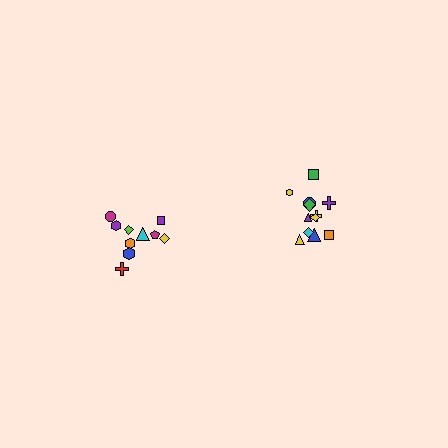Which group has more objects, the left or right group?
The right group.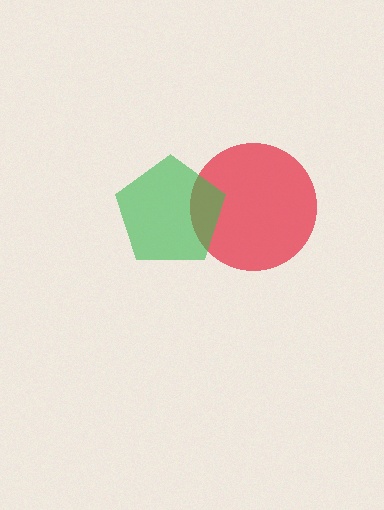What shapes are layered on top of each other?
The layered shapes are: a red circle, a green pentagon.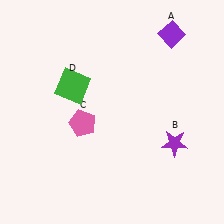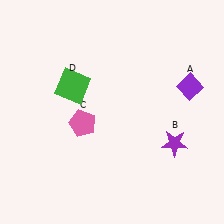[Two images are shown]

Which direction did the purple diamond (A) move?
The purple diamond (A) moved down.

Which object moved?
The purple diamond (A) moved down.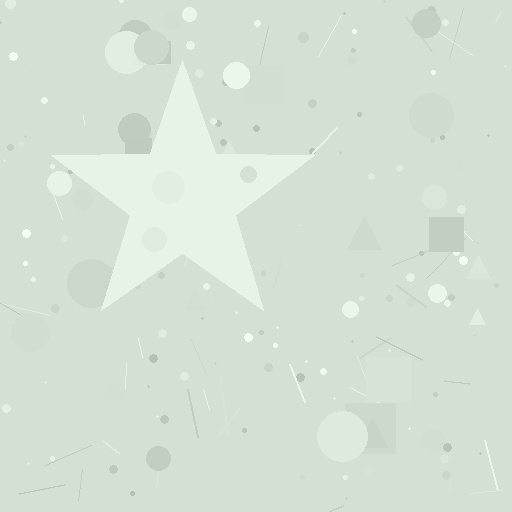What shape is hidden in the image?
A star is hidden in the image.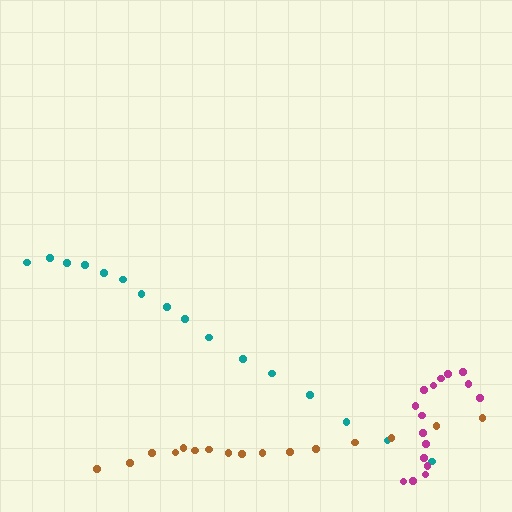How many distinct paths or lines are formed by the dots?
There are 3 distinct paths.